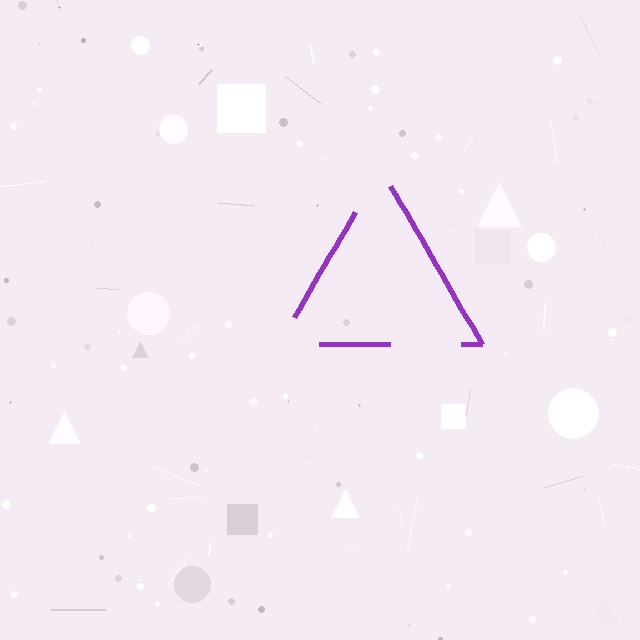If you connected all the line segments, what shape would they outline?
They would outline a triangle.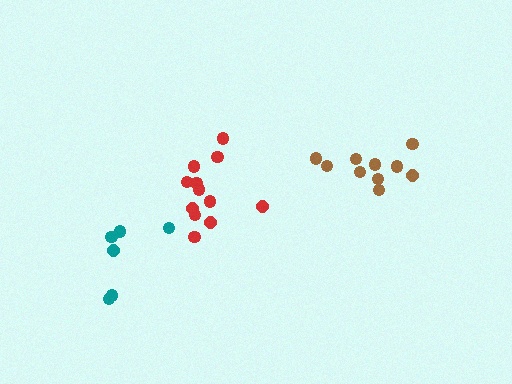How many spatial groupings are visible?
There are 3 spatial groupings.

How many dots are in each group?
Group 1: 6 dots, Group 2: 12 dots, Group 3: 10 dots (28 total).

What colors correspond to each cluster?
The clusters are colored: teal, red, brown.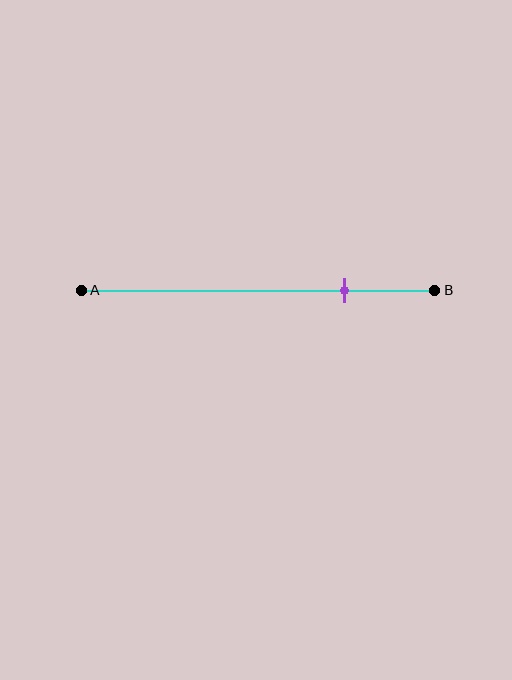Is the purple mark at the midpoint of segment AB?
No, the mark is at about 75% from A, not at the 50% midpoint.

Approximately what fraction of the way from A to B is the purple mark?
The purple mark is approximately 75% of the way from A to B.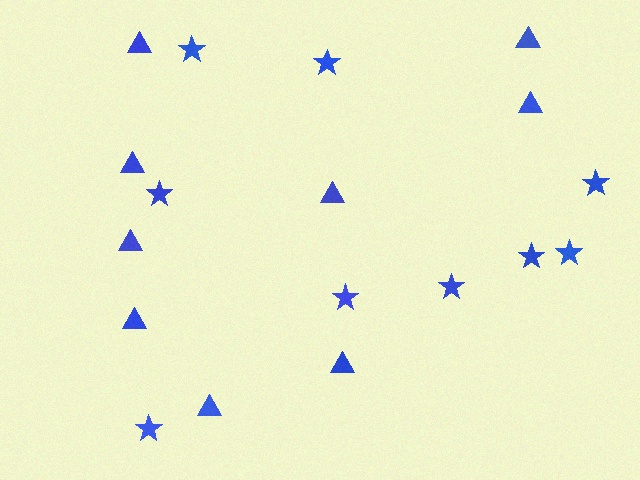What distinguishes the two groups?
There are 2 groups: one group of stars (9) and one group of triangles (9).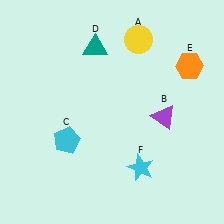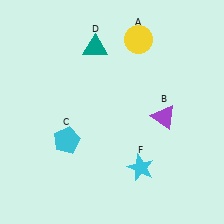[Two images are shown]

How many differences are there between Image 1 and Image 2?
There is 1 difference between the two images.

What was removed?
The orange hexagon (E) was removed in Image 2.